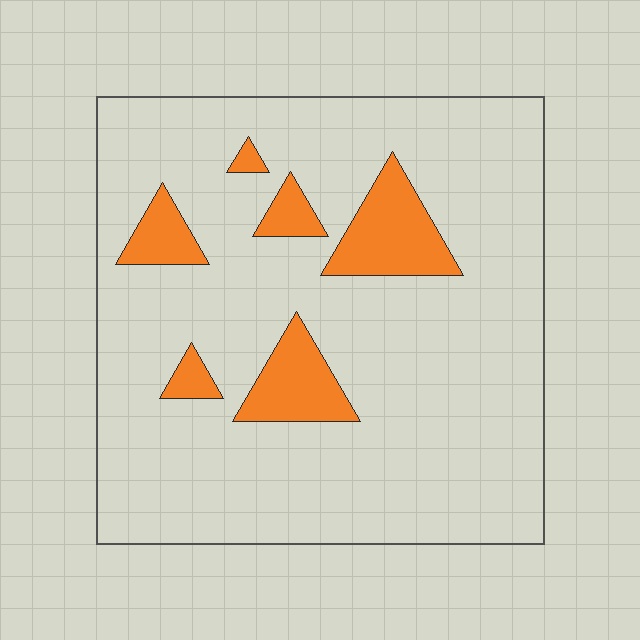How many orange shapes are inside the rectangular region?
6.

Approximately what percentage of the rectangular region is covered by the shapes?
Approximately 15%.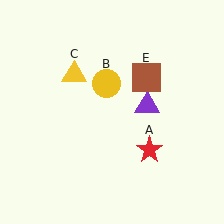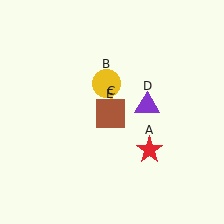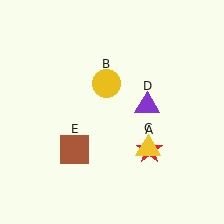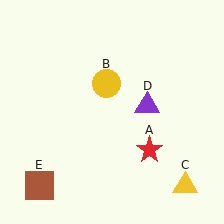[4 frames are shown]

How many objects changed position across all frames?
2 objects changed position: yellow triangle (object C), brown square (object E).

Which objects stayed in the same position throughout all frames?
Red star (object A) and yellow circle (object B) and purple triangle (object D) remained stationary.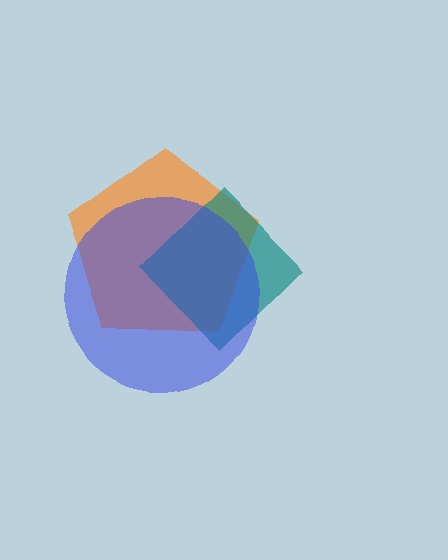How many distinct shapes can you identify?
There are 3 distinct shapes: an orange pentagon, a teal diamond, a blue circle.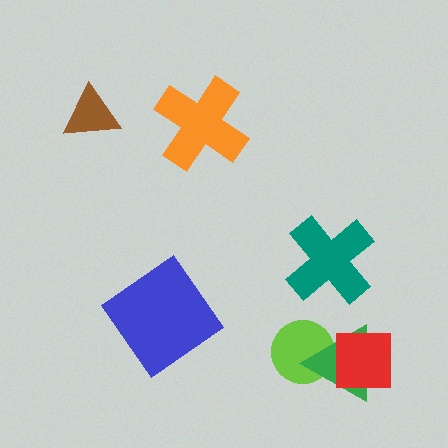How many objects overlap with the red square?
1 object overlaps with the red square.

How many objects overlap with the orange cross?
0 objects overlap with the orange cross.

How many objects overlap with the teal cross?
0 objects overlap with the teal cross.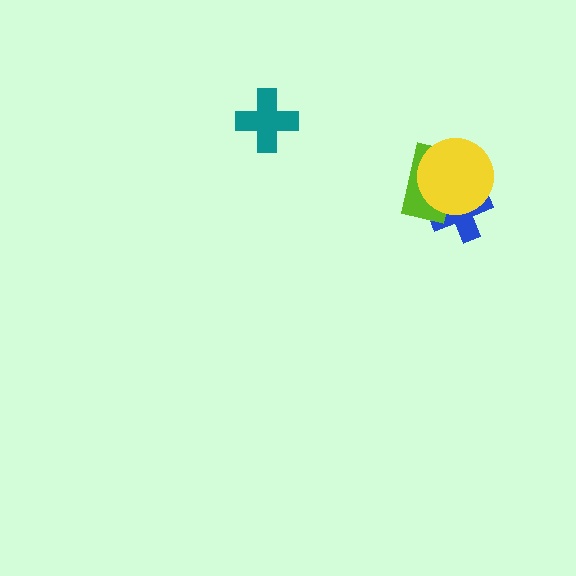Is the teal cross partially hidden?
No, no other shape covers it.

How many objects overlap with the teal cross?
0 objects overlap with the teal cross.